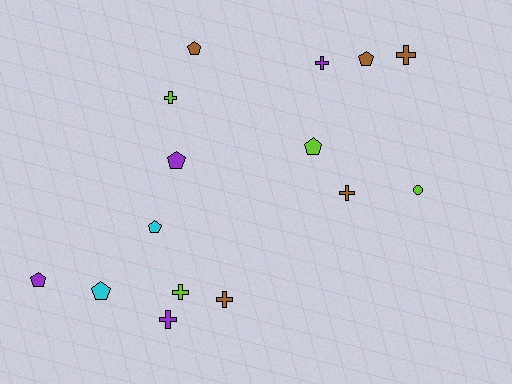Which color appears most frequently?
Brown, with 5 objects.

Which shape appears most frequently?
Cross, with 7 objects.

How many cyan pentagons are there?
There are 2 cyan pentagons.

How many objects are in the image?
There are 15 objects.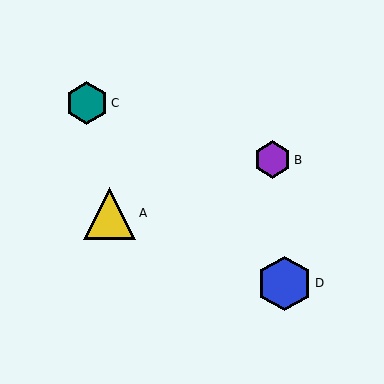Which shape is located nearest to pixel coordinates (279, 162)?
The purple hexagon (labeled B) at (273, 160) is nearest to that location.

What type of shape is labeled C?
Shape C is a teal hexagon.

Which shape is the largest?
The blue hexagon (labeled D) is the largest.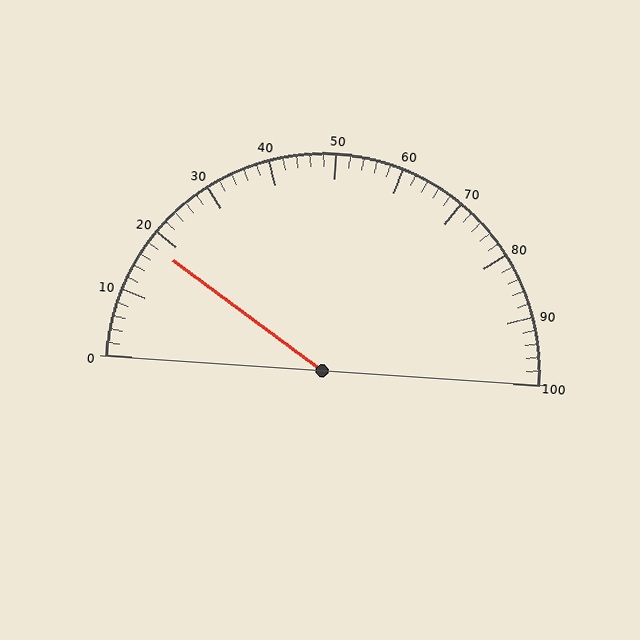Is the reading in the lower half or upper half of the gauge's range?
The reading is in the lower half of the range (0 to 100).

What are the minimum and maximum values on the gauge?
The gauge ranges from 0 to 100.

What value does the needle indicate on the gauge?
The needle indicates approximately 18.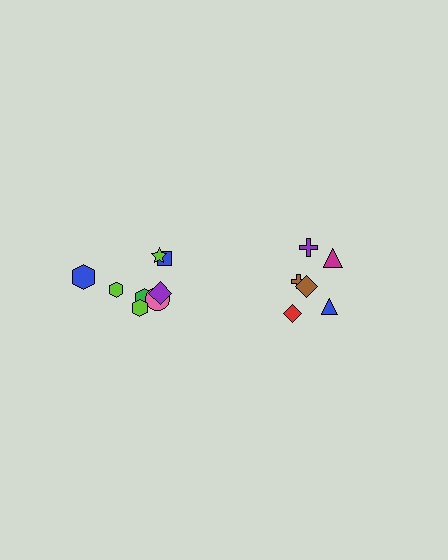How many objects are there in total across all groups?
There are 14 objects.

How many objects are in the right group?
There are 6 objects.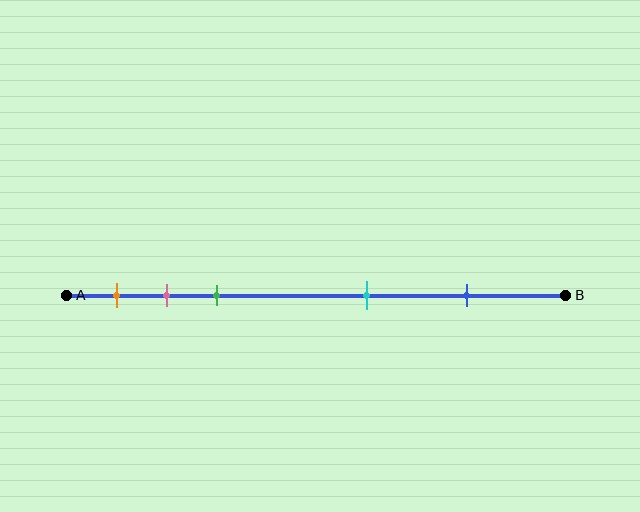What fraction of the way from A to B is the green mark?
The green mark is approximately 30% (0.3) of the way from A to B.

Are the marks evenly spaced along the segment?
No, the marks are not evenly spaced.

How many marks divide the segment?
There are 5 marks dividing the segment.